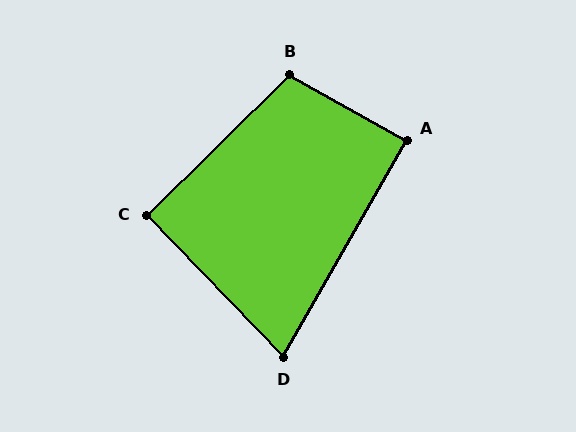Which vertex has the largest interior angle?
B, at approximately 106 degrees.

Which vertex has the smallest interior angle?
D, at approximately 74 degrees.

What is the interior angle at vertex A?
Approximately 89 degrees (approximately right).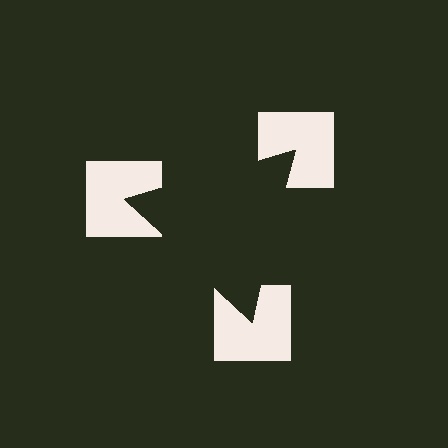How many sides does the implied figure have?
3 sides.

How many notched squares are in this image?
There are 3 — one at each vertex of the illusory triangle.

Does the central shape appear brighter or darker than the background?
It typically appears slightly darker than the background, even though no actual brightness change is drawn.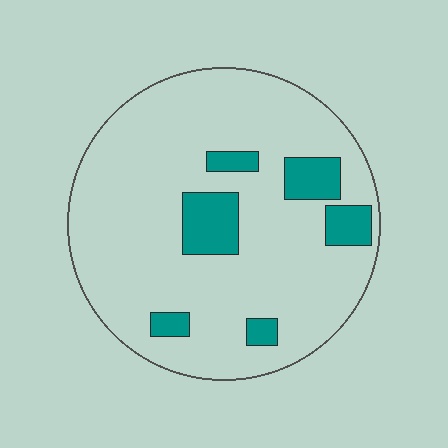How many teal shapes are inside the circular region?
6.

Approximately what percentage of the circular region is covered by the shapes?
Approximately 15%.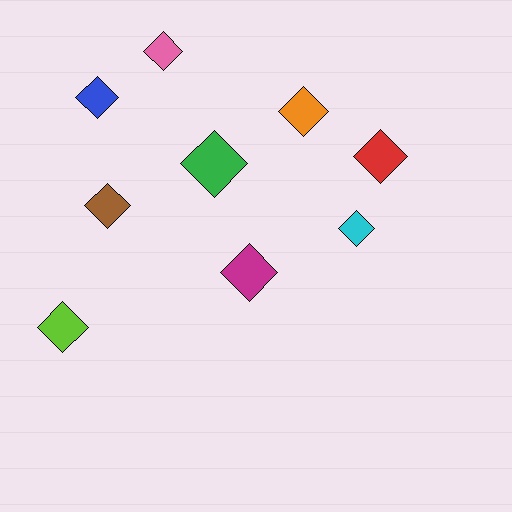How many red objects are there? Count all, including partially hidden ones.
There is 1 red object.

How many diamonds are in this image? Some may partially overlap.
There are 9 diamonds.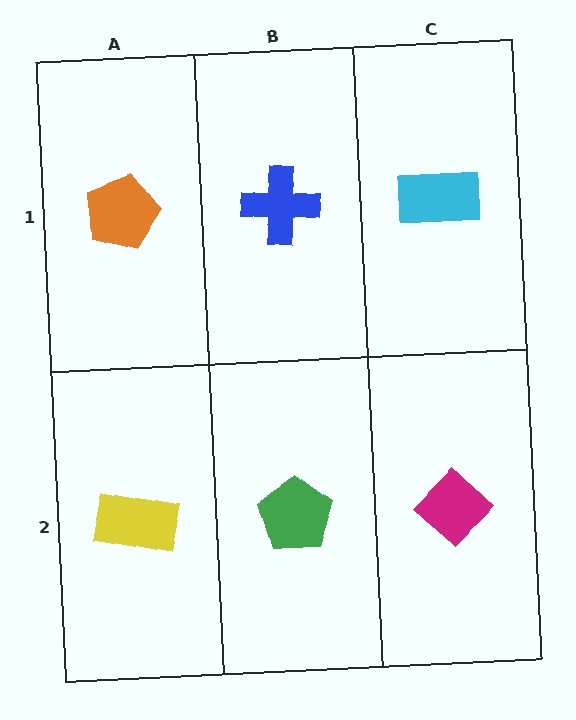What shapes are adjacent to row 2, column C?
A cyan rectangle (row 1, column C), a green pentagon (row 2, column B).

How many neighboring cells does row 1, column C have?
2.